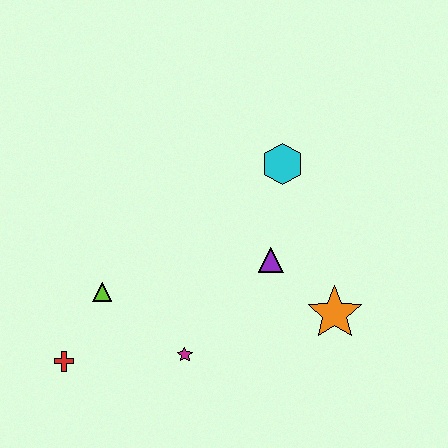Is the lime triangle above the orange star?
Yes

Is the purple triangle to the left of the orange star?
Yes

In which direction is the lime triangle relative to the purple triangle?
The lime triangle is to the left of the purple triangle.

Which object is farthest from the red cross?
The cyan hexagon is farthest from the red cross.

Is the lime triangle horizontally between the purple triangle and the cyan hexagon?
No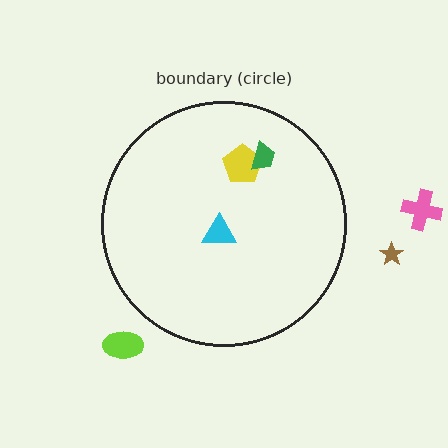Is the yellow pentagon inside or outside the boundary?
Inside.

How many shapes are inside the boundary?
3 inside, 3 outside.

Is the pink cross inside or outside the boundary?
Outside.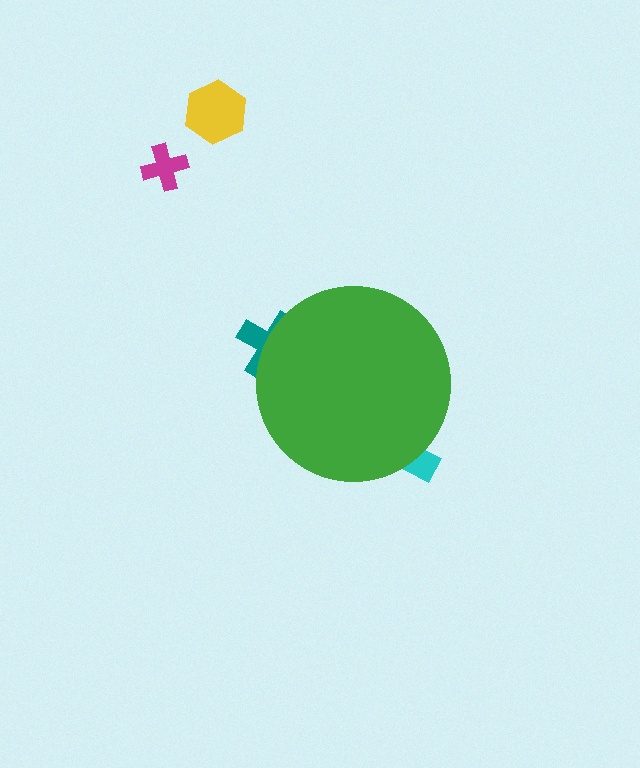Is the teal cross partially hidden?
Yes, the teal cross is partially hidden behind the green circle.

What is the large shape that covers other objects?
A green circle.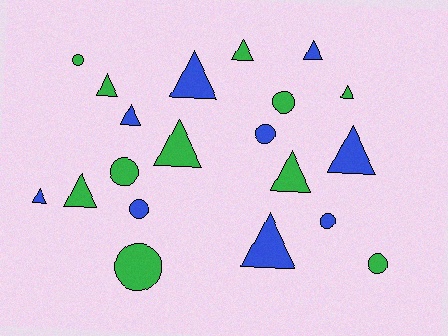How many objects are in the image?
There are 20 objects.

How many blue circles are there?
There are 3 blue circles.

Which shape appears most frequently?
Triangle, with 12 objects.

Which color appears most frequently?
Green, with 11 objects.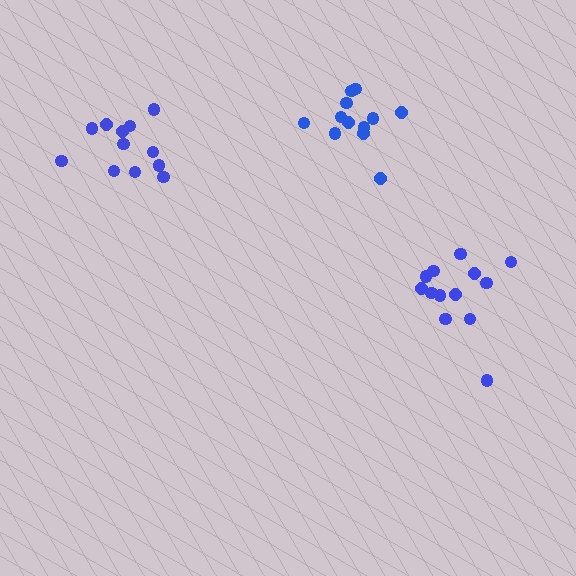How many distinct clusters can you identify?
There are 3 distinct clusters.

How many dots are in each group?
Group 1: 12 dots, Group 2: 12 dots, Group 3: 13 dots (37 total).